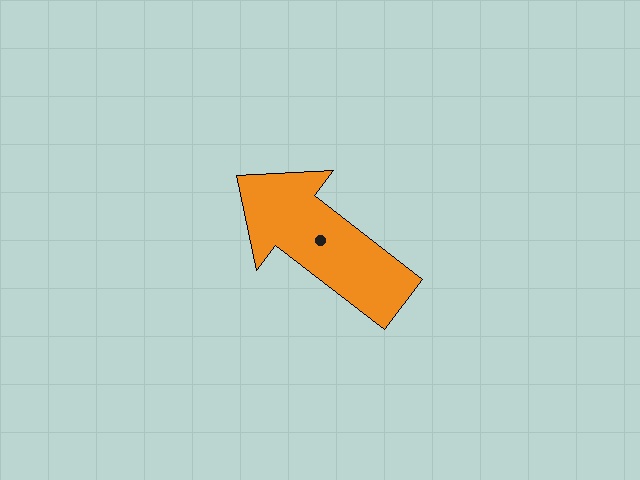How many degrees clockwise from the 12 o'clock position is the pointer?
Approximately 308 degrees.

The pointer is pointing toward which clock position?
Roughly 10 o'clock.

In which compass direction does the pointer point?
Northwest.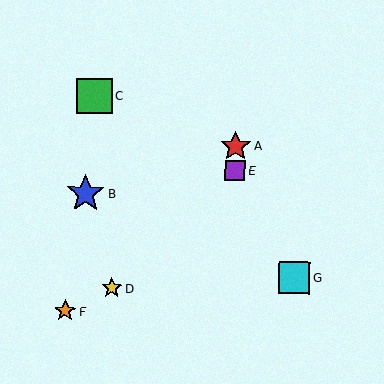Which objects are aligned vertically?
Objects A, E are aligned vertically.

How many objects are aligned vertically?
2 objects (A, E) are aligned vertically.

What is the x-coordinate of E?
Object E is at x≈235.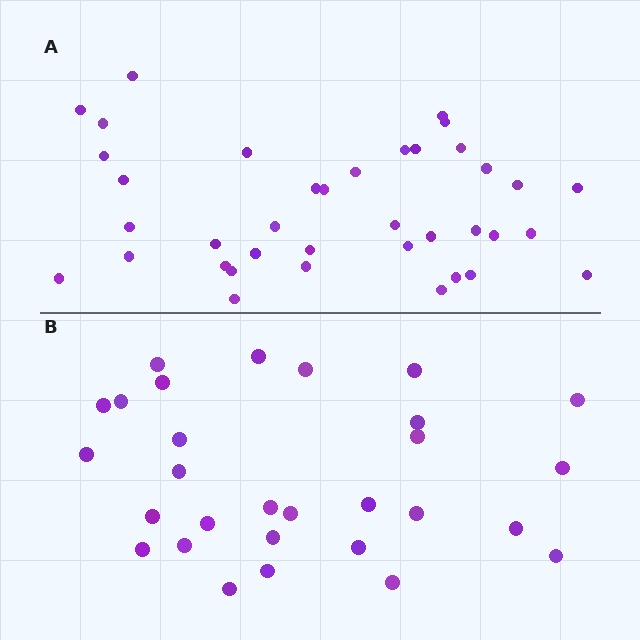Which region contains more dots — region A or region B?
Region A (the top region) has more dots.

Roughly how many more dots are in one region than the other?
Region A has roughly 8 or so more dots than region B.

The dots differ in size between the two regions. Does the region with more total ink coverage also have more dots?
No. Region B has more total ink coverage because its dots are larger, but region A actually contains more individual dots. Total area can be misleading — the number of items is what matters here.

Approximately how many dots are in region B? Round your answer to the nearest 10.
About 30 dots. (The exact count is 29, which rounds to 30.)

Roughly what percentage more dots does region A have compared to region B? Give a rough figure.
About 30% more.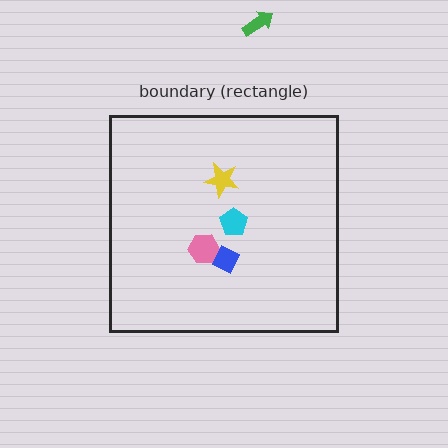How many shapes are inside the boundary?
4 inside, 1 outside.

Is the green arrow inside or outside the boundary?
Outside.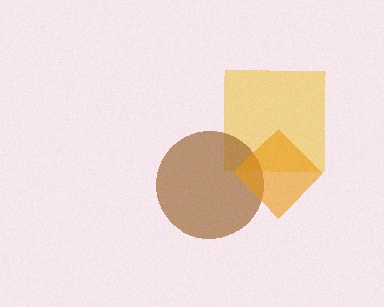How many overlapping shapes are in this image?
There are 3 overlapping shapes in the image.